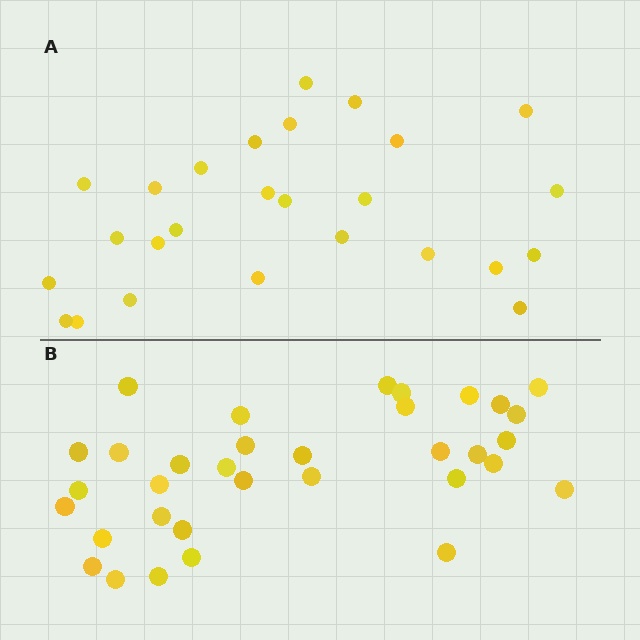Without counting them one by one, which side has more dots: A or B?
Region B (the bottom region) has more dots.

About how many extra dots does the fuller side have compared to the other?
Region B has roughly 8 or so more dots than region A.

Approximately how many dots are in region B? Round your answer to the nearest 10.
About 30 dots. (The exact count is 34, which rounds to 30.)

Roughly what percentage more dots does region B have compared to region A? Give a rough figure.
About 30% more.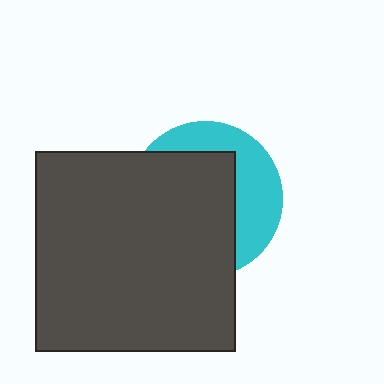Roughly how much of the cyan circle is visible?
A small part of it is visible (roughly 37%).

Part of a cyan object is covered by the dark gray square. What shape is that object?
It is a circle.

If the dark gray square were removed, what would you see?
You would see the complete cyan circle.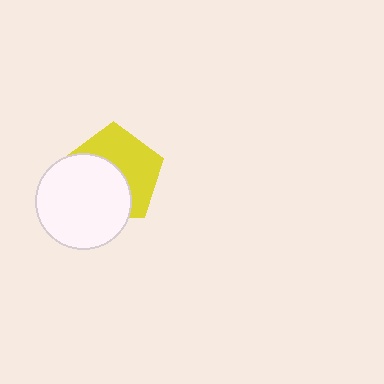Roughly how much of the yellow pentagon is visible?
About half of it is visible (roughly 50%).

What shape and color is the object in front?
The object in front is a white circle.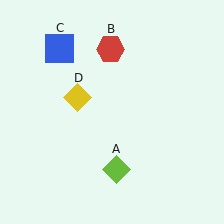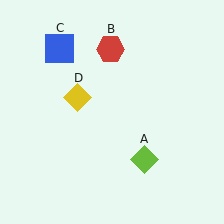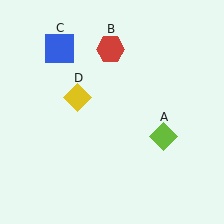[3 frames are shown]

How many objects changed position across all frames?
1 object changed position: lime diamond (object A).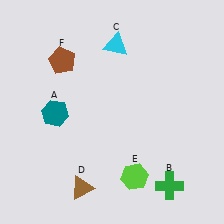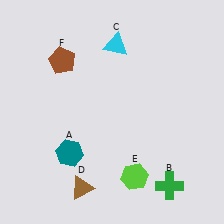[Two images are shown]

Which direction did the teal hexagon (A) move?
The teal hexagon (A) moved down.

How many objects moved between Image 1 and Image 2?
1 object moved between the two images.